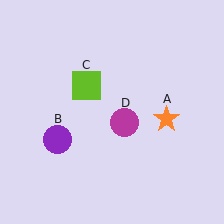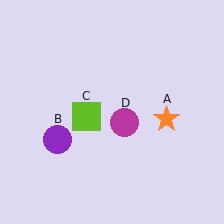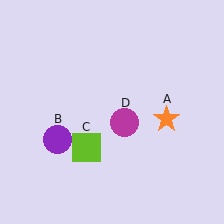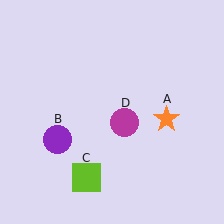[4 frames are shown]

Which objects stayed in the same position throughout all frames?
Orange star (object A) and purple circle (object B) and magenta circle (object D) remained stationary.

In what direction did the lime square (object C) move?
The lime square (object C) moved down.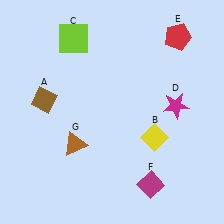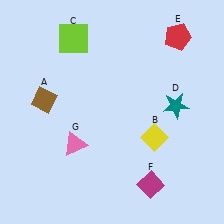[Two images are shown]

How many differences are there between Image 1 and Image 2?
There are 2 differences between the two images.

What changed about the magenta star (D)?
In Image 1, D is magenta. In Image 2, it changed to teal.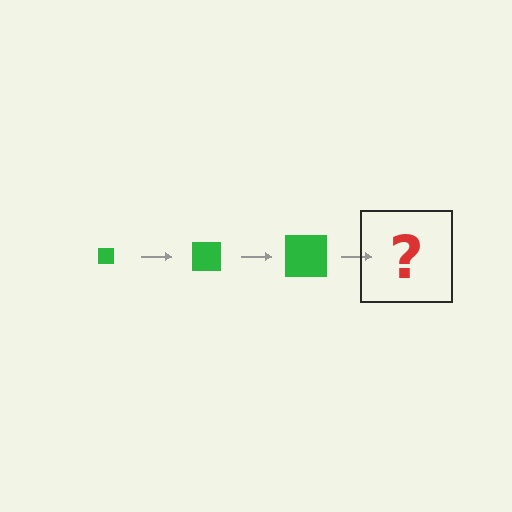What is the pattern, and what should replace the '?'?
The pattern is that the square gets progressively larger each step. The '?' should be a green square, larger than the previous one.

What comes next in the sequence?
The next element should be a green square, larger than the previous one.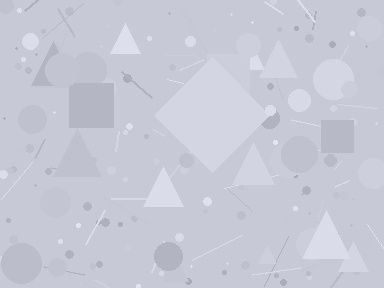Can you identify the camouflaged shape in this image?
The camouflaged shape is a diamond.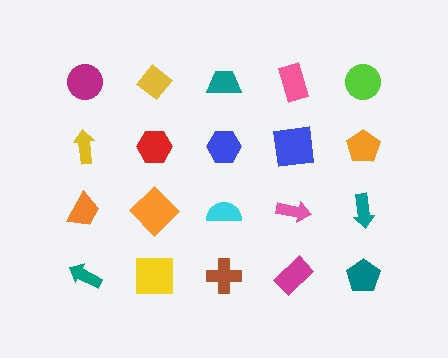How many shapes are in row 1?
5 shapes.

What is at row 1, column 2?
A yellow diamond.